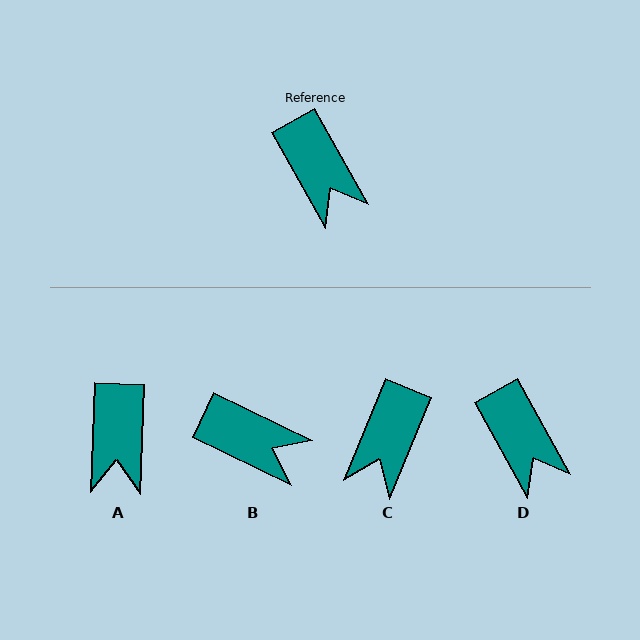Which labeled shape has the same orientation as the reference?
D.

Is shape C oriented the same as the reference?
No, it is off by about 51 degrees.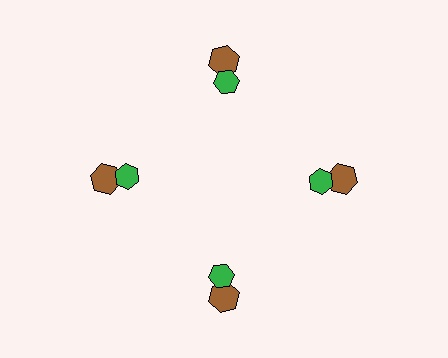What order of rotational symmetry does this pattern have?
This pattern has 4-fold rotational symmetry.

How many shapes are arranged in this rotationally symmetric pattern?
There are 8 shapes, arranged in 4 groups of 2.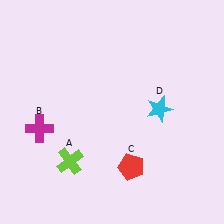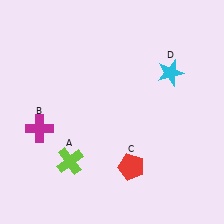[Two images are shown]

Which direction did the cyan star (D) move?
The cyan star (D) moved up.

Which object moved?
The cyan star (D) moved up.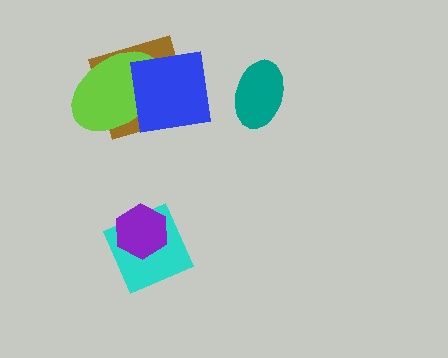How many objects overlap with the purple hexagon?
1 object overlaps with the purple hexagon.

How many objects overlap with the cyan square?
1 object overlaps with the cyan square.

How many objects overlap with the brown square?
2 objects overlap with the brown square.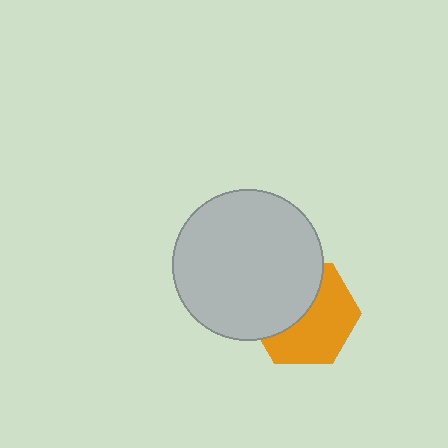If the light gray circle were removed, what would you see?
You would see the complete orange hexagon.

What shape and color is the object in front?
The object in front is a light gray circle.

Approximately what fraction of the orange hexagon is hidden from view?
Roughly 45% of the orange hexagon is hidden behind the light gray circle.